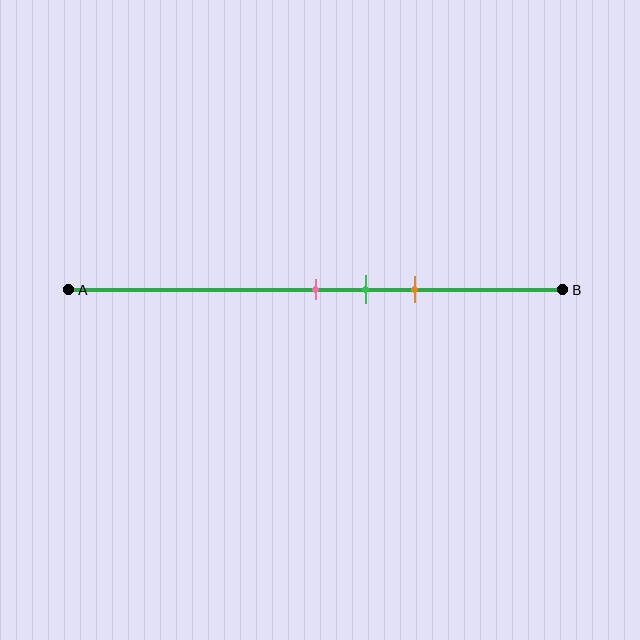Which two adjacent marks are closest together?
The pink and green marks are the closest adjacent pair.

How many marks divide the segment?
There are 3 marks dividing the segment.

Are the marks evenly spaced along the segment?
Yes, the marks are approximately evenly spaced.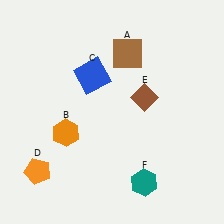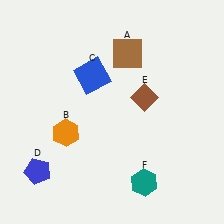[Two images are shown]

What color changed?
The pentagon (D) changed from orange in Image 1 to blue in Image 2.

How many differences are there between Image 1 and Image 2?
There is 1 difference between the two images.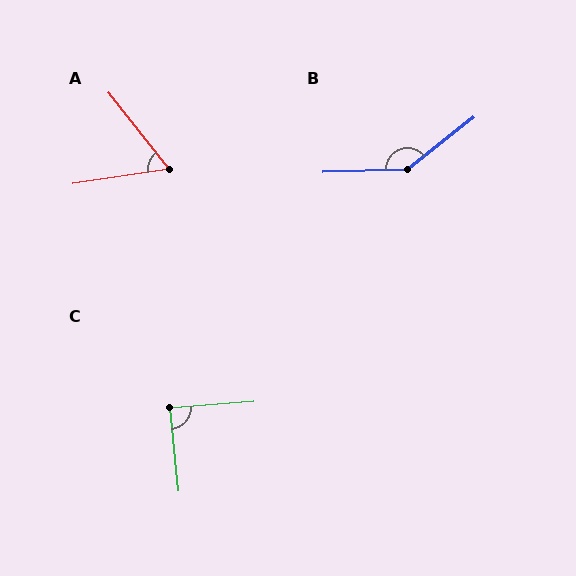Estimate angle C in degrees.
Approximately 89 degrees.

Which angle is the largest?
B, at approximately 143 degrees.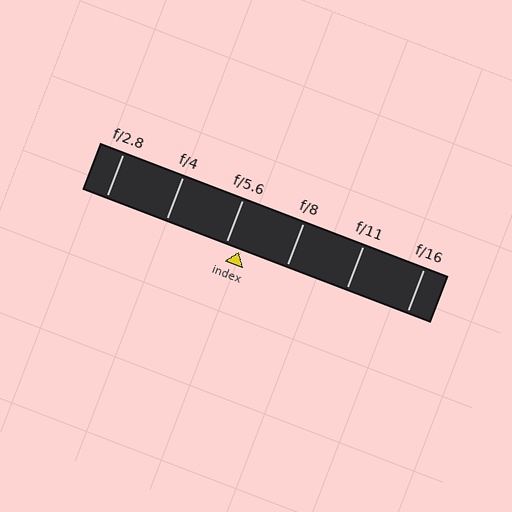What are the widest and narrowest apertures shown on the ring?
The widest aperture shown is f/2.8 and the narrowest is f/16.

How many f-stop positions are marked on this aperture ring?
There are 6 f-stop positions marked.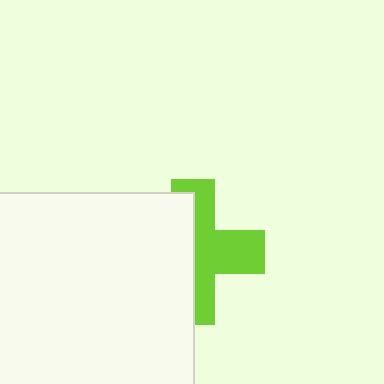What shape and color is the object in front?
The object in front is a white rectangle.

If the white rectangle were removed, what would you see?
You would see the complete lime cross.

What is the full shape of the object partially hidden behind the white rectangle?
The partially hidden object is a lime cross.